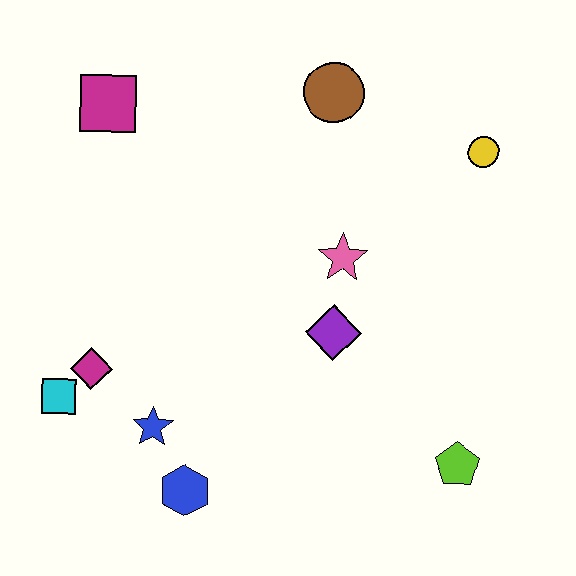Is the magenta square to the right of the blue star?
No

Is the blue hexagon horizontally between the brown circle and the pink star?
No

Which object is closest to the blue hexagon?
The blue star is closest to the blue hexagon.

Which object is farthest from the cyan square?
The yellow circle is farthest from the cyan square.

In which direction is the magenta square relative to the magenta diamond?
The magenta square is above the magenta diamond.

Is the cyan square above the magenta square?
No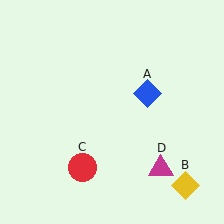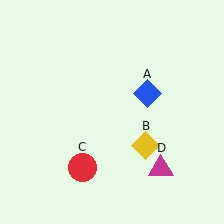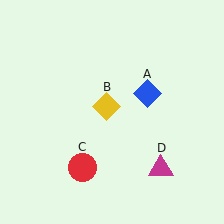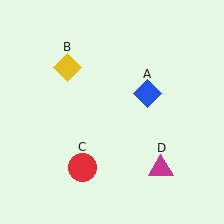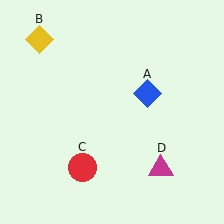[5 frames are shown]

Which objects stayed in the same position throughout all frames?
Blue diamond (object A) and red circle (object C) and magenta triangle (object D) remained stationary.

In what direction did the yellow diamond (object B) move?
The yellow diamond (object B) moved up and to the left.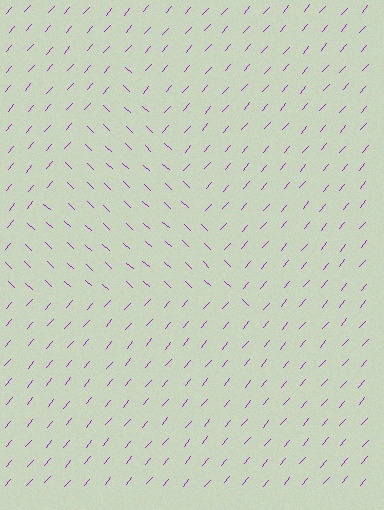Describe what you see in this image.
The image is filled with small purple line segments. A triangle region in the image has lines oriented differently from the surrounding lines, creating a visible texture boundary.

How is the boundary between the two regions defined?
The boundary is defined purely by a change in line orientation (approximately 88 degrees difference). All lines are the same color and thickness.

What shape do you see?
I see a triangle.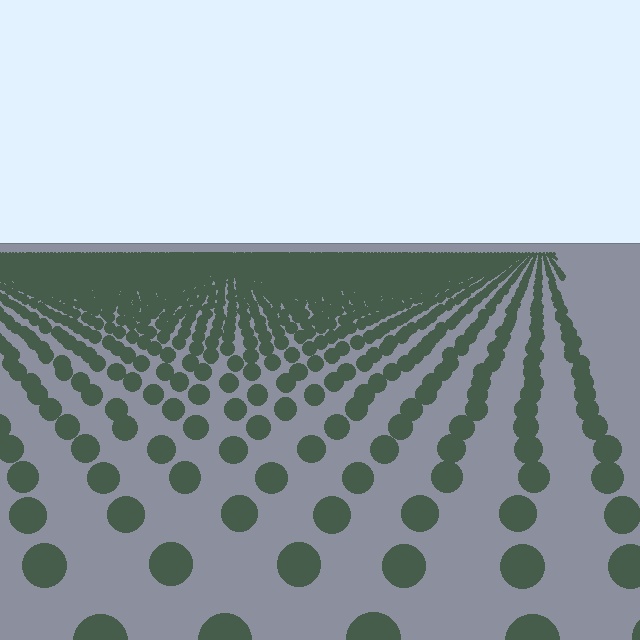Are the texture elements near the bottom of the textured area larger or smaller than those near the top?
Larger. Near the bottom, elements are closer to the viewer and appear at a bigger on-screen size.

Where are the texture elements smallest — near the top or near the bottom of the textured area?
Near the top.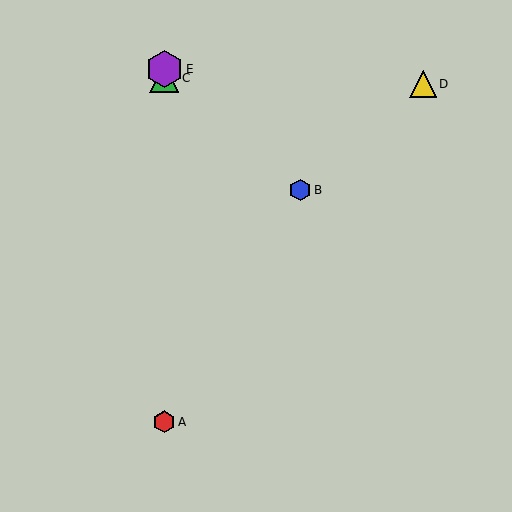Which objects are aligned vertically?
Objects A, C, E are aligned vertically.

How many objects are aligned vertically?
3 objects (A, C, E) are aligned vertically.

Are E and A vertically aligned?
Yes, both are at x≈164.